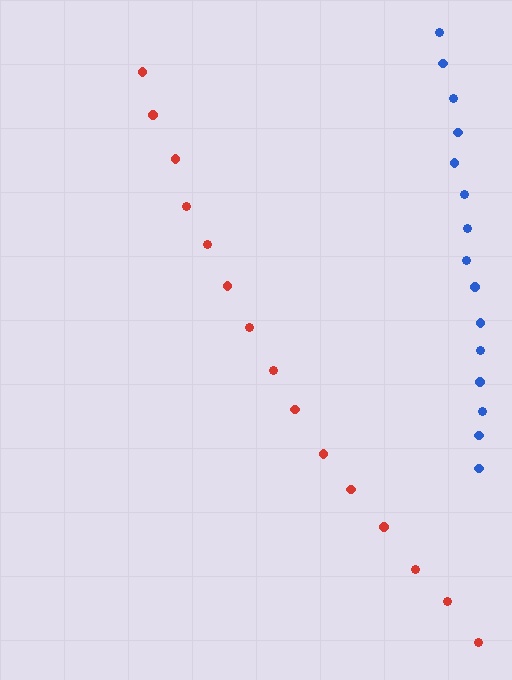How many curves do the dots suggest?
There are 2 distinct paths.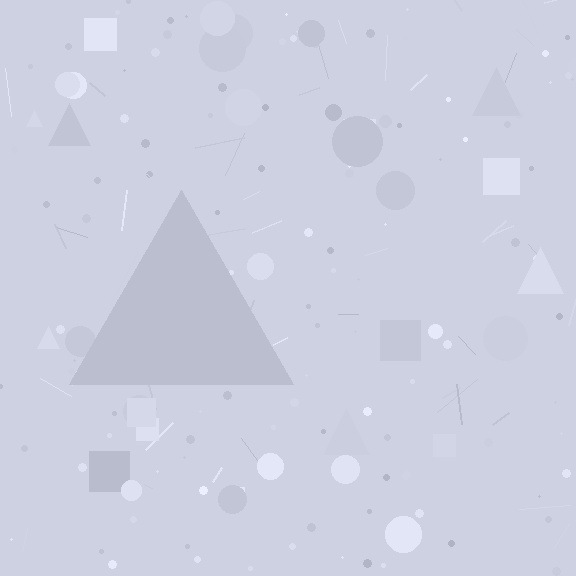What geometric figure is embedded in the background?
A triangle is embedded in the background.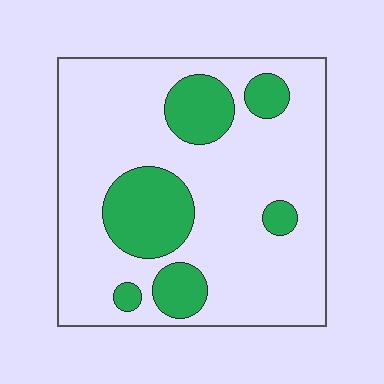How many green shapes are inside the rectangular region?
6.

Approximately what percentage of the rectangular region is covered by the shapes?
Approximately 25%.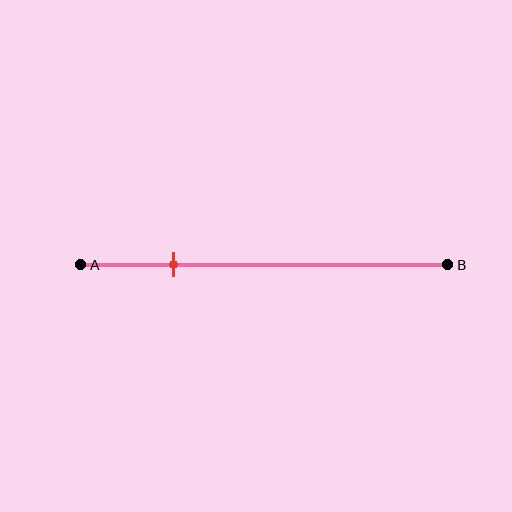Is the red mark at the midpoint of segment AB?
No, the mark is at about 25% from A, not at the 50% midpoint.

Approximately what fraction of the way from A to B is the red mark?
The red mark is approximately 25% of the way from A to B.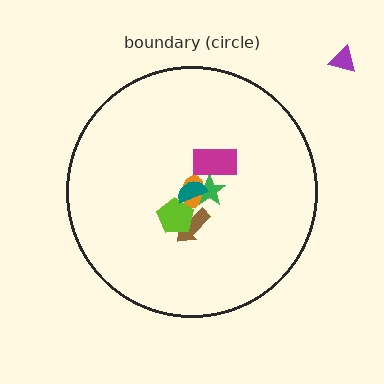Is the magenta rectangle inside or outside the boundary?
Inside.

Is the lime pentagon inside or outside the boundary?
Inside.